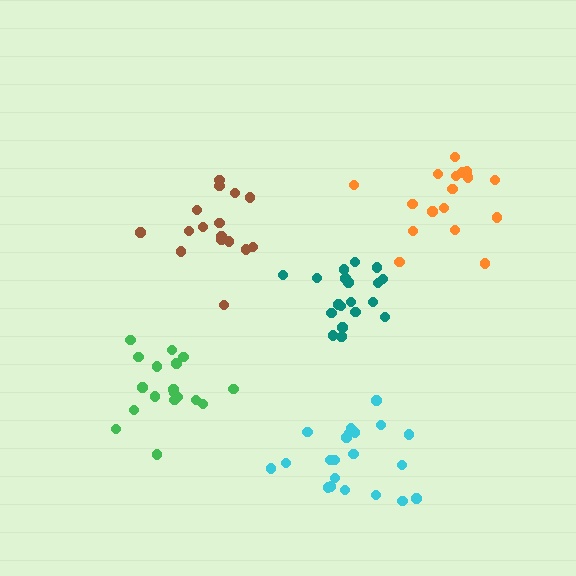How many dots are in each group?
Group 1: 17 dots, Group 2: 20 dots, Group 3: 16 dots, Group 4: 18 dots, Group 5: 21 dots (92 total).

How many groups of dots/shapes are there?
There are 5 groups.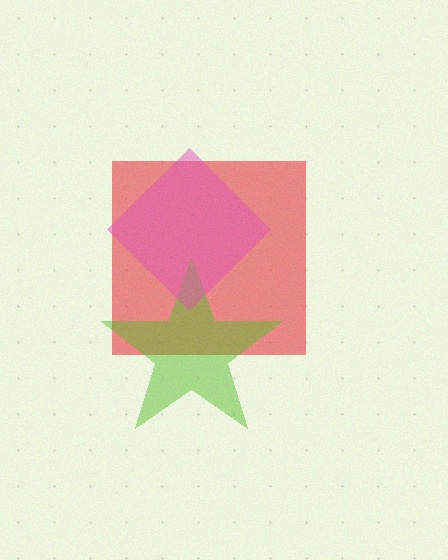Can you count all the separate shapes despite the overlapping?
Yes, there are 3 separate shapes.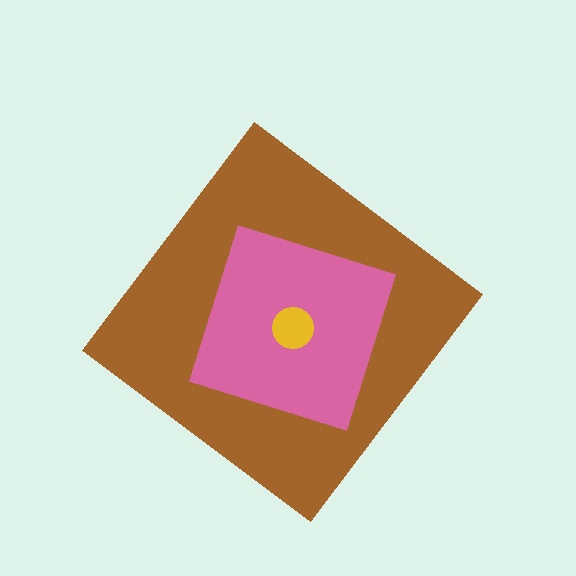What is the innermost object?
The yellow circle.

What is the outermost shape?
The brown diamond.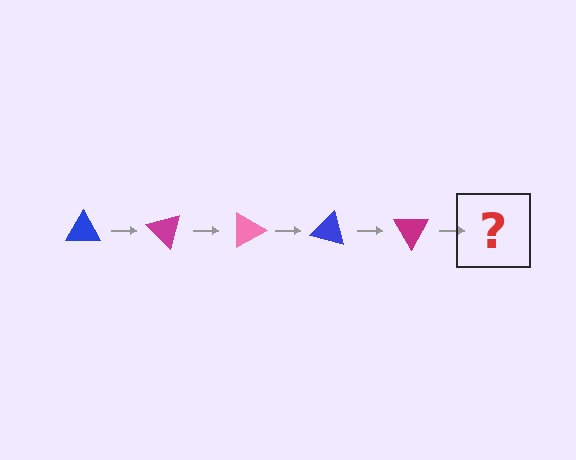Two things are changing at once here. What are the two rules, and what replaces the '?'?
The two rules are that it rotates 45 degrees each step and the color cycles through blue, magenta, and pink. The '?' should be a pink triangle, rotated 225 degrees from the start.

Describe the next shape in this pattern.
It should be a pink triangle, rotated 225 degrees from the start.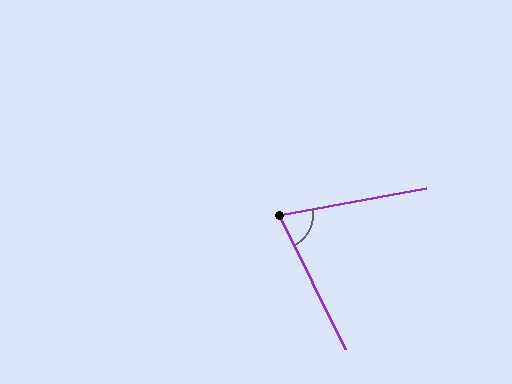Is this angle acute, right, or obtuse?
It is acute.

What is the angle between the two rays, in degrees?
Approximately 74 degrees.